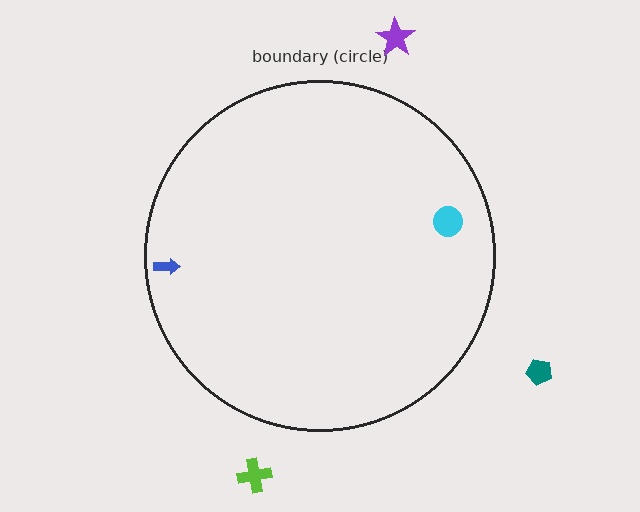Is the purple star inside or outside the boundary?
Outside.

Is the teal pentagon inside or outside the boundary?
Outside.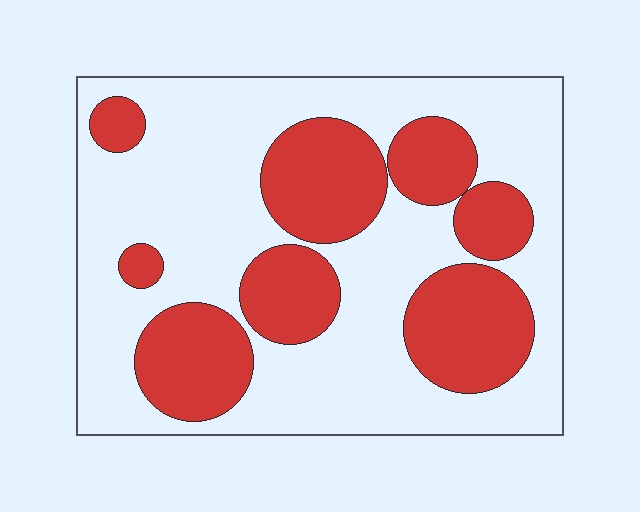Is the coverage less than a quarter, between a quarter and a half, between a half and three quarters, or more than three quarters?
Between a quarter and a half.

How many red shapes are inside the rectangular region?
8.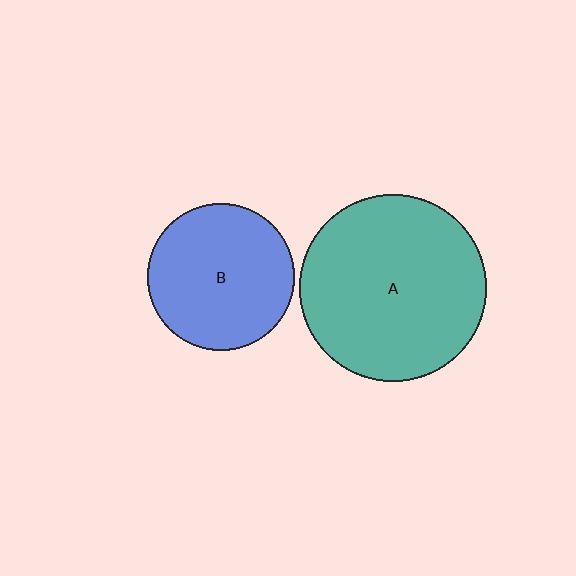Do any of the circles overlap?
No, none of the circles overlap.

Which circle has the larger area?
Circle A (teal).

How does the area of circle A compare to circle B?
Approximately 1.6 times.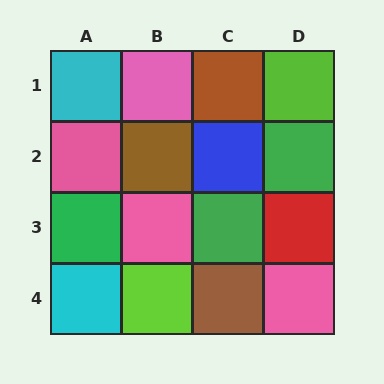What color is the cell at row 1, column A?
Cyan.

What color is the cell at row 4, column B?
Lime.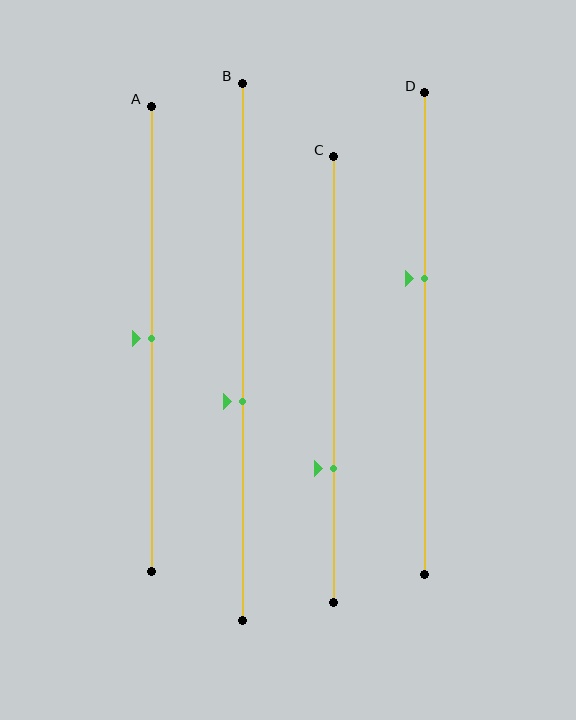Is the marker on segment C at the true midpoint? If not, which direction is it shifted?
No, the marker on segment C is shifted downward by about 20% of the segment length.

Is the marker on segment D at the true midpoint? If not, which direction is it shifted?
No, the marker on segment D is shifted upward by about 11% of the segment length.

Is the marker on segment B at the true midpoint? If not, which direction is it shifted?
No, the marker on segment B is shifted downward by about 9% of the segment length.